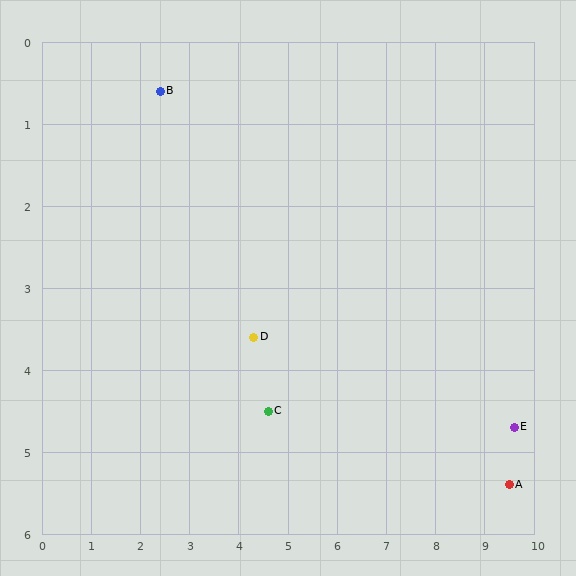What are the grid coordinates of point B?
Point B is at approximately (2.4, 0.6).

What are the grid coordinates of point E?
Point E is at approximately (9.6, 4.7).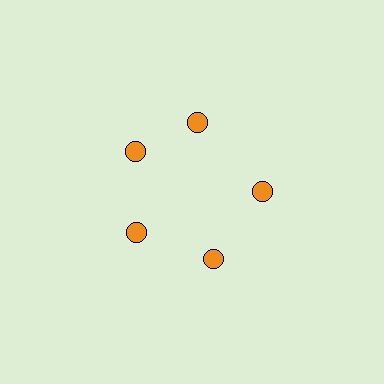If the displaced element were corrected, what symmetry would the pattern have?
It would have 5-fold rotational symmetry — the pattern would map onto itself every 72 degrees.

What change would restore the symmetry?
The symmetry would be restored by rotating it back into even spacing with its neighbors so that all 5 circles sit at equal angles and equal distance from the center.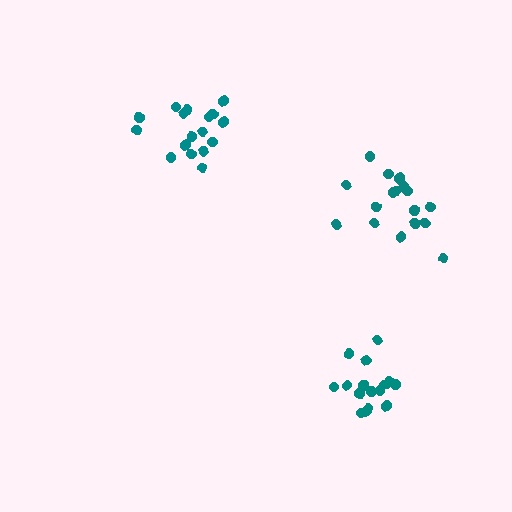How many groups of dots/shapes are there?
There are 3 groups.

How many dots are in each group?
Group 1: 17 dots, Group 2: 17 dots, Group 3: 17 dots (51 total).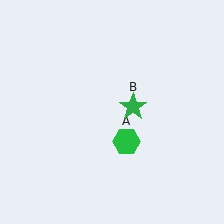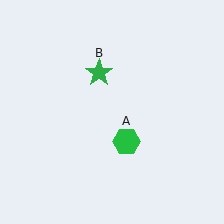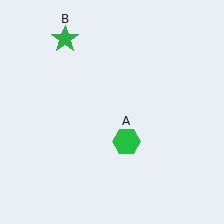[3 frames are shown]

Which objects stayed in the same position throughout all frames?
Green hexagon (object A) remained stationary.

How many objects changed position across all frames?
1 object changed position: green star (object B).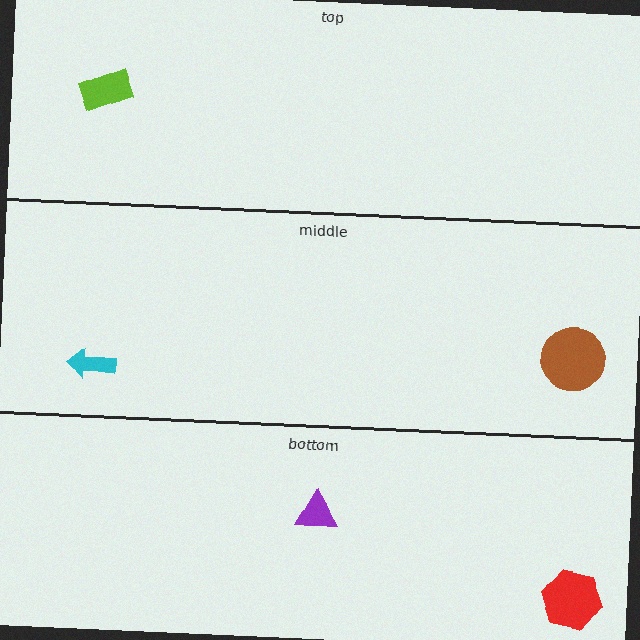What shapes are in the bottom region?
The red hexagon, the purple triangle.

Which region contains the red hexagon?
The bottom region.